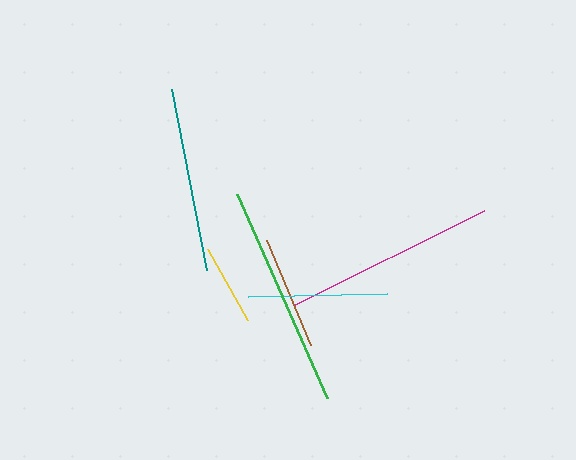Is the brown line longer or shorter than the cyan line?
The cyan line is longer than the brown line.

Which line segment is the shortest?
The yellow line is the shortest at approximately 81 pixels.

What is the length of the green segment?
The green segment is approximately 223 pixels long.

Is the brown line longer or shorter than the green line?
The green line is longer than the brown line.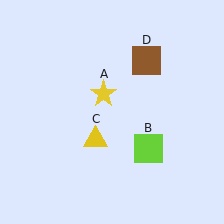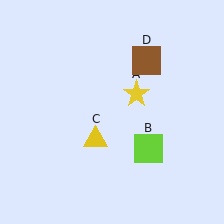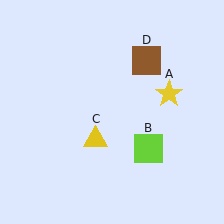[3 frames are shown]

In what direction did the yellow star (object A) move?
The yellow star (object A) moved right.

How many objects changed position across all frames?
1 object changed position: yellow star (object A).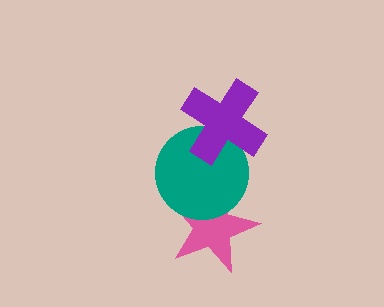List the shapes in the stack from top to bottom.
From top to bottom: the purple cross, the teal circle, the pink star.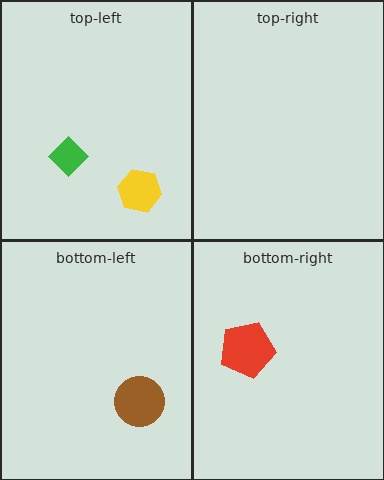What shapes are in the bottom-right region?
The red pentagon.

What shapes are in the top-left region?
The green diamond, the yellow hexagon.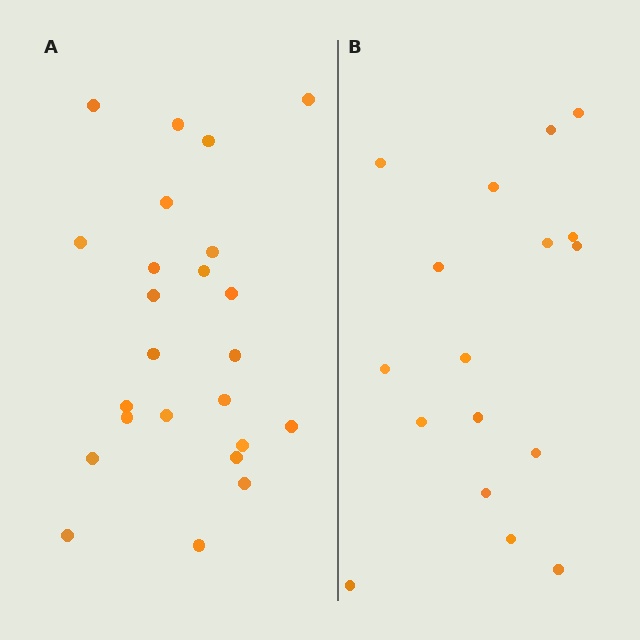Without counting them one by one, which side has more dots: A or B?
Region A (the left region) has more dots.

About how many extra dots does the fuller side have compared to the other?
Region A has roughly 8 or so more dots than region B.